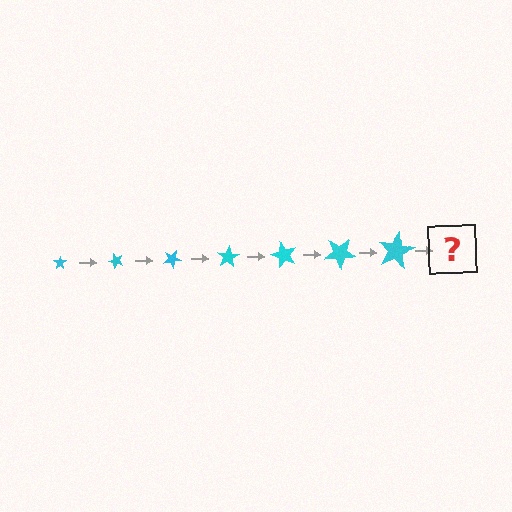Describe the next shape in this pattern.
It should be a star, larger than the previous one and rotated 350 degrees from the start.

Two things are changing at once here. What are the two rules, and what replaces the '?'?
The two rules are that the star grows larger each step and it rotates 50 degrees each step. The '?' should be a star, larger than the previous one and rotated 350 degrees from the start.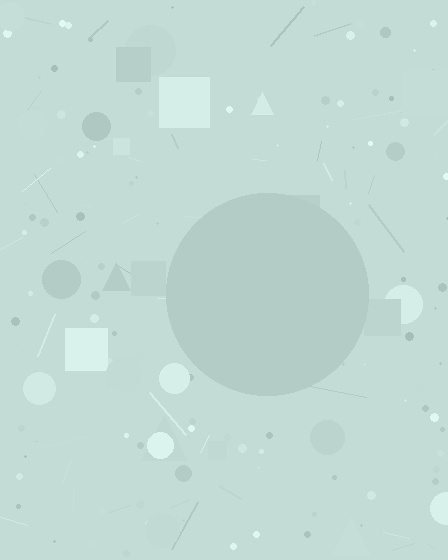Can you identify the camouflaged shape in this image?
The camouflaged shape is a circle.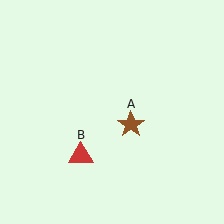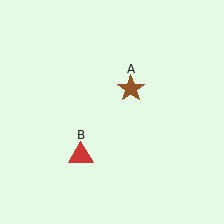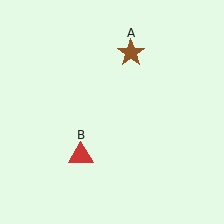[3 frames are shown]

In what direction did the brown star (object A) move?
The brown star (object A) moved up.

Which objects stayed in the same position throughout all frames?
Red triangle (object B) remained stationary.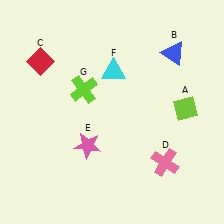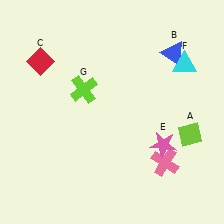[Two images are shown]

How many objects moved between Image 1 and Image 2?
3 objects moved between the two images.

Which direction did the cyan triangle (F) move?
The cyan triangle (F) moved right.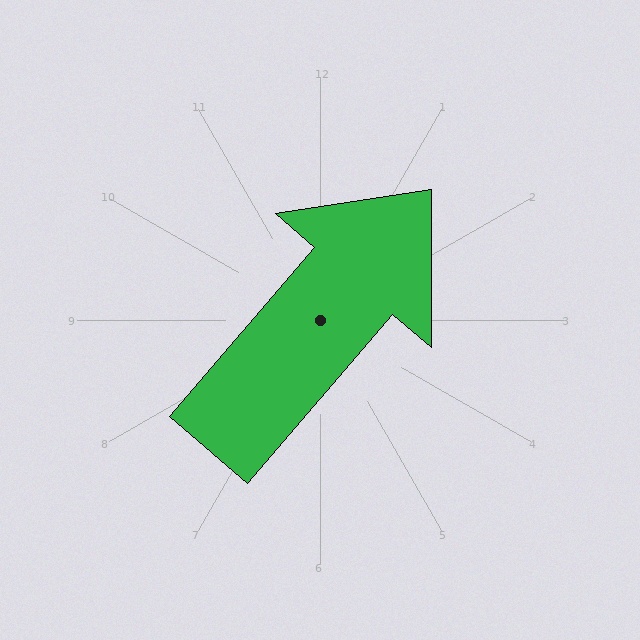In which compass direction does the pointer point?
Northeast.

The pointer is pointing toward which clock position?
Roughly 1 o'clock.